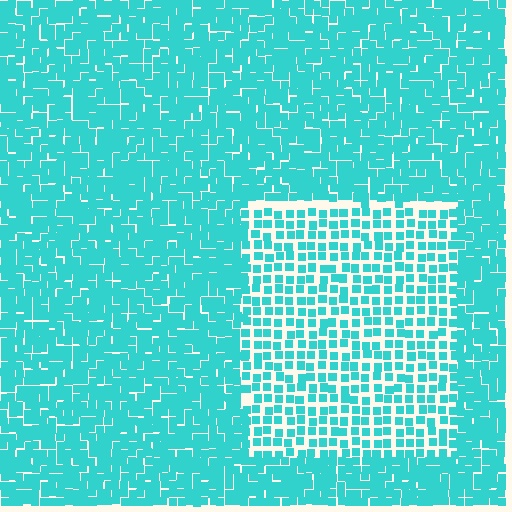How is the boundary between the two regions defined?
The boundary is defined by a change in element density (approximately 1.9x ratio). All elements are the same color, size, and shape.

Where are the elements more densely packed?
The elements are more densely packed outside the rectangle boundary.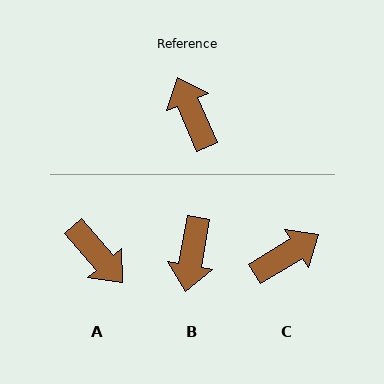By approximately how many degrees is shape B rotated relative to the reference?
Approximately 147 degrees counter-clockwise.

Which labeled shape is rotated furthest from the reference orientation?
A, about 162 degrees away.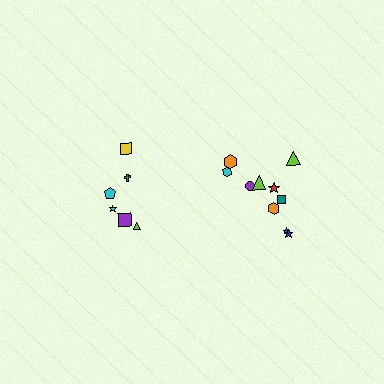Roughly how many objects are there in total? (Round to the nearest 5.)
Roughly 15 objects in total.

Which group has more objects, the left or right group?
The right group.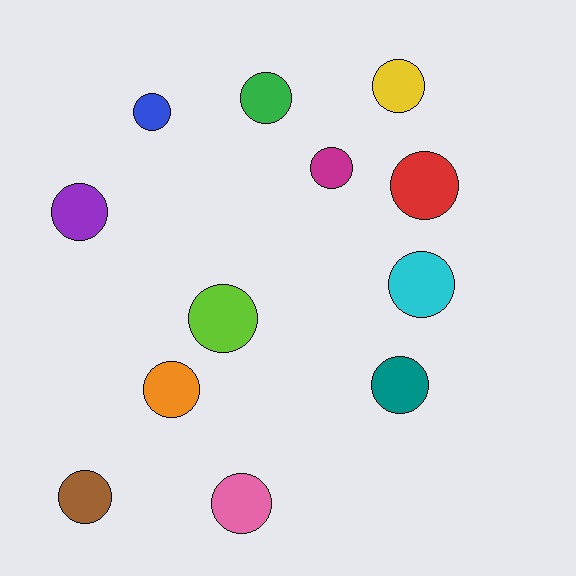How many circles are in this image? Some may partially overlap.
There are 12 circles.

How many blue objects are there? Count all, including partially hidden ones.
There is 1 blue object.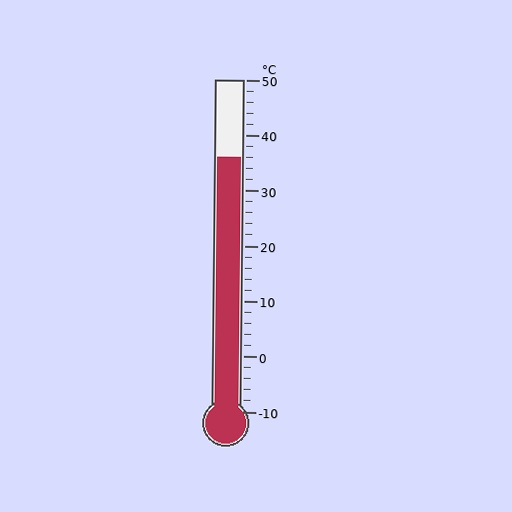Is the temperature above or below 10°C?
The temperature is above 10°C.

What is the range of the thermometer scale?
The thermometer scale ranges from -10°C to 50°C.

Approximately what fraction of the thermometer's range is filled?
The thermometer is filled to approximately 75% of its range.